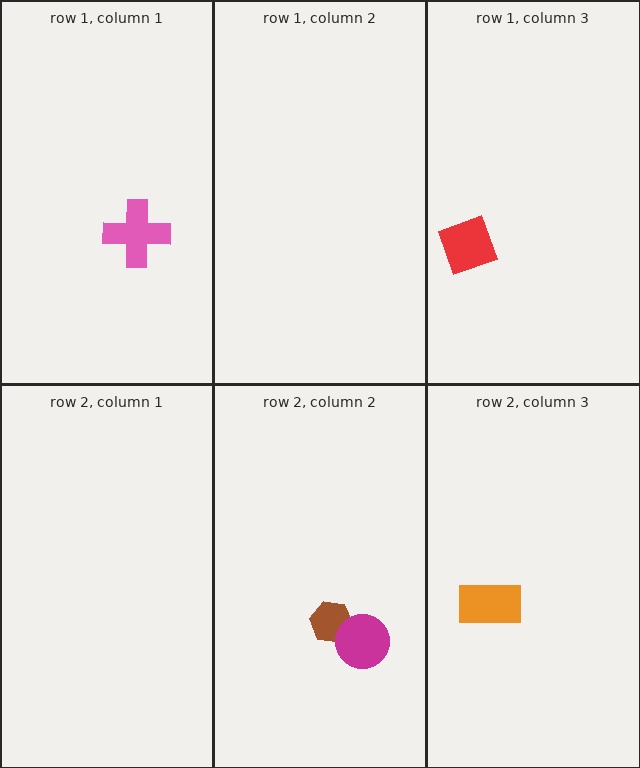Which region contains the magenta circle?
The row 2, column 2 region.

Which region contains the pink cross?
The row 1, column 1 region.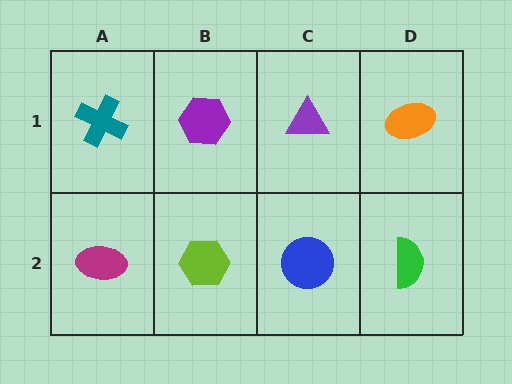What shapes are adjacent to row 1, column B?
A lime hexagon (row 2, column B), a teal cross (row 1, column A), a purple triangle (row 1, column C).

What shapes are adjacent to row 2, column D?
An orange ellipse (row 1, column D), a blue circle (row 2, column C).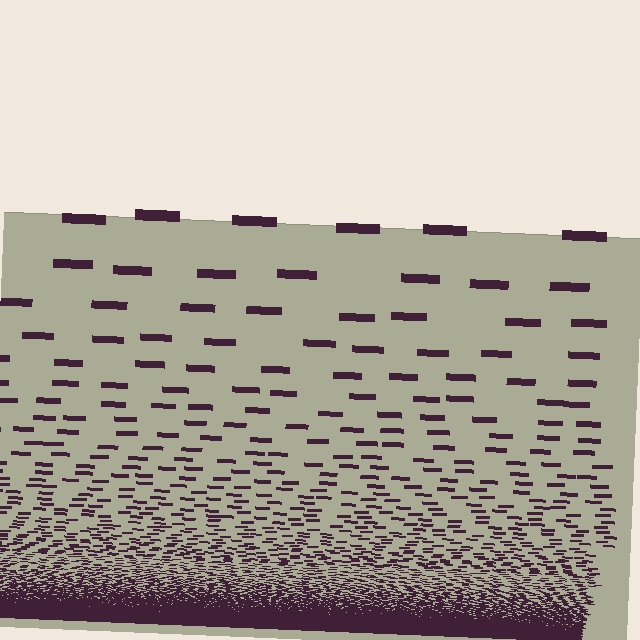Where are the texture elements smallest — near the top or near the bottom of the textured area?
Near the bottom.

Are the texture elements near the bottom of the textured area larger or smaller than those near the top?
Smaller. The gradient is inverted — elements near the bottom are smaller and denser.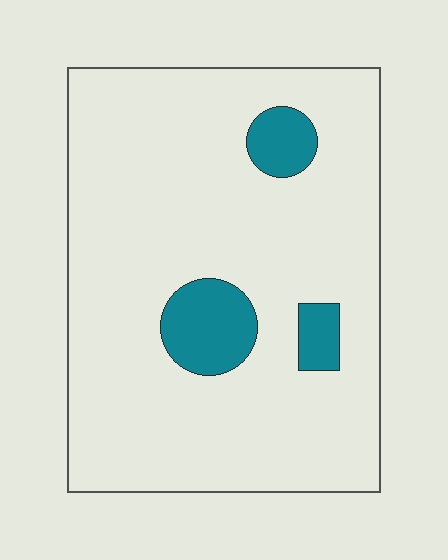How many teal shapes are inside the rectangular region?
3.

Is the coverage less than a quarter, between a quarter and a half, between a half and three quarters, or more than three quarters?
Less than a quarter.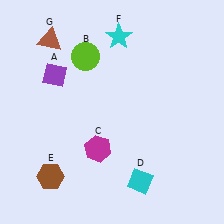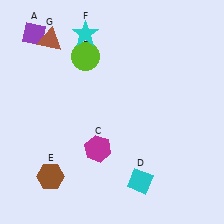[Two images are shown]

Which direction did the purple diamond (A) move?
The purple diamond (A) moved up.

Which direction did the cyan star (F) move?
The cyan star (F) moved left.